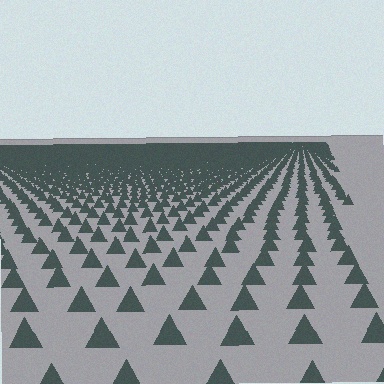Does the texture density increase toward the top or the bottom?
Density increases toward the top.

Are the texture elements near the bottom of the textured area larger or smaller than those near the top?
Larger. Near the bottom, elements are closer to the viewer and appear at a bigger on-screen size.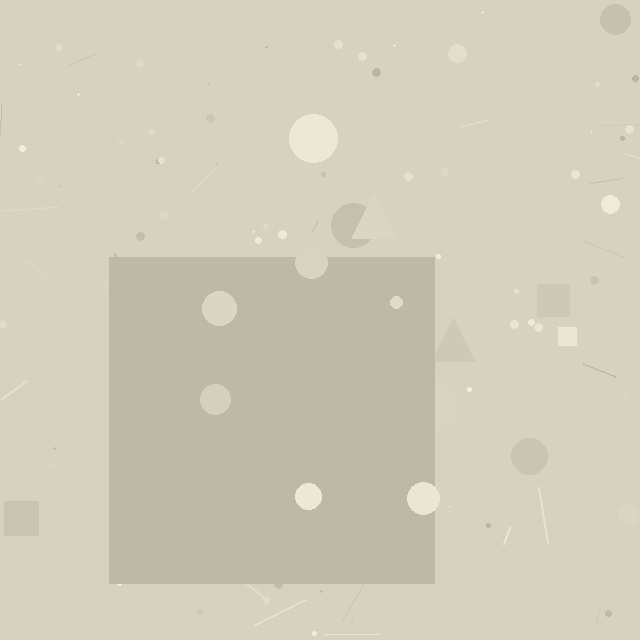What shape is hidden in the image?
A square is hidden in the image.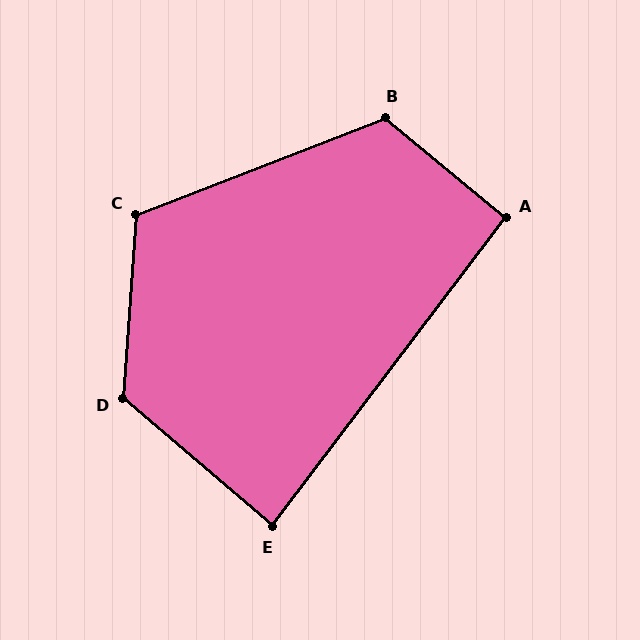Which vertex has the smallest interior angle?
E, at approximately 86 degrees.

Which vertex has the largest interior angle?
D, at approximately 127 degrees.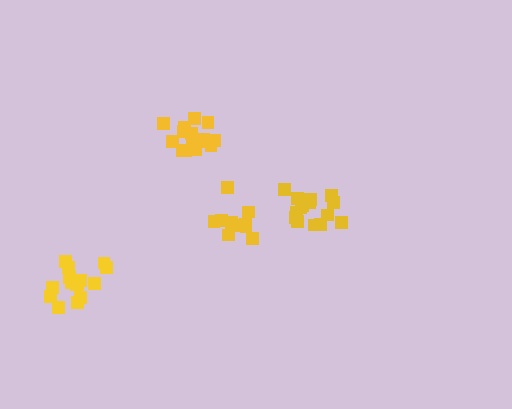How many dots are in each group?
Group 1: 16 dots, Group 2: 15 dots, Group 3: 16 dots, Group 4: 10 dots (57 total).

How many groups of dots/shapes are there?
There are 4 groups.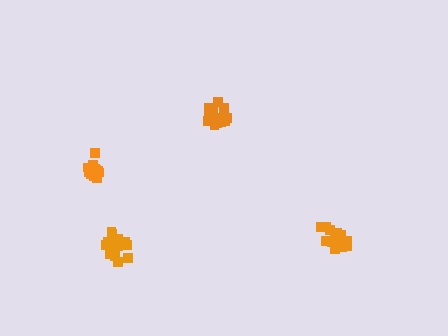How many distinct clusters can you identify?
There are 4 distinct clusters.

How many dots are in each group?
Group 1: 18 dots, Group 2: 13 dots, Group 3: 13 dots, Group 4: 15 dots (59 total).